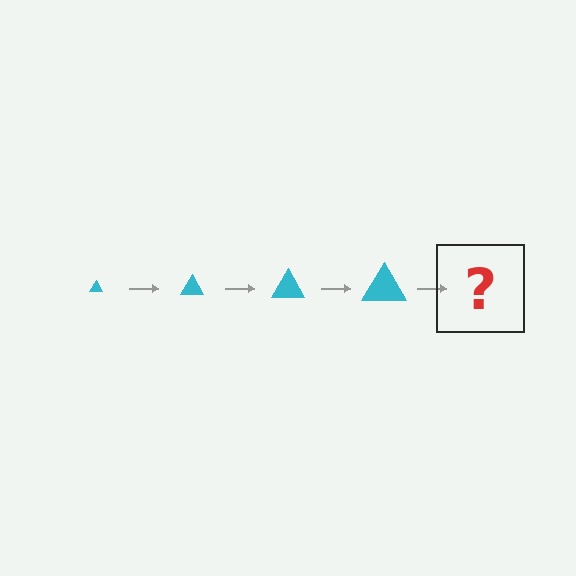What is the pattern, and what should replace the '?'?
The pattern is that the triangle gets progressively larger each step. The '?' should be a cyan triangle, larger than the previous one.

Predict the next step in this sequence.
The next step is a cyan triangle, larger than the previous one.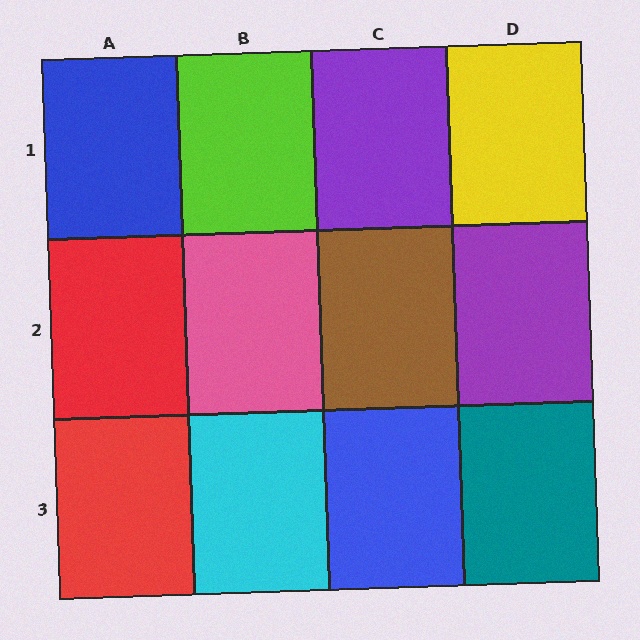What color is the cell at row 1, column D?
Yellow.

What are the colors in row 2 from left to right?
Red, pink, brown, purple.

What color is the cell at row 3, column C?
Blue.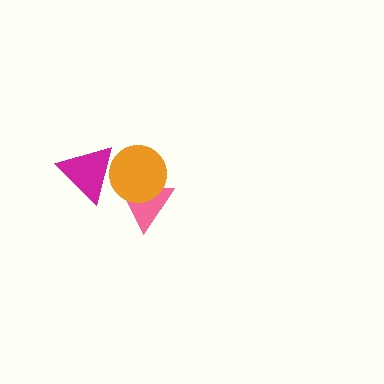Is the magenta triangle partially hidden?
Yes, it is partially covered by another shape.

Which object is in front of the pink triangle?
The orange circle is in front of the pink triangle.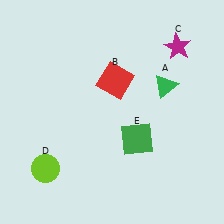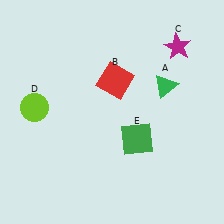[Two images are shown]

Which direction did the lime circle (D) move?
The lime circle (D) moved up.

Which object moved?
The lime circle (D) moved up.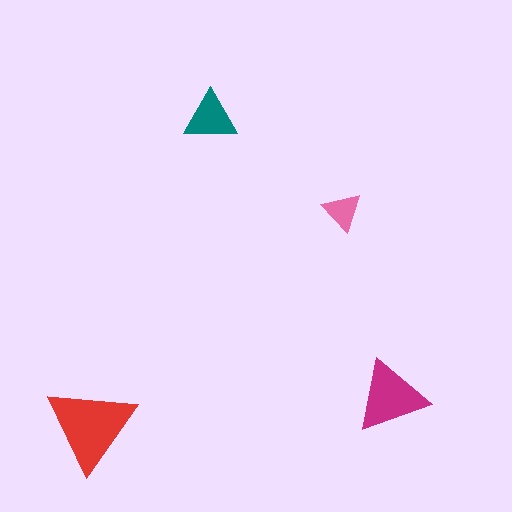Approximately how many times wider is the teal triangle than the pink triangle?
About 1.5 times wider.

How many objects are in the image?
There are 4 objects in the image.